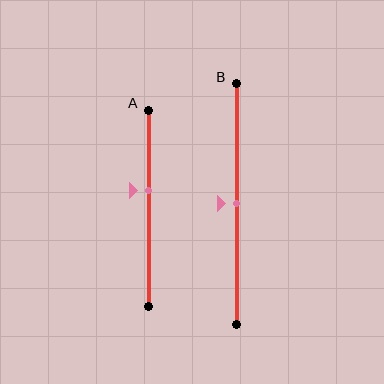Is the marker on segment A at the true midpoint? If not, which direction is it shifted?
No, the marker on segment A is shifted upward by about 9% of the segment length.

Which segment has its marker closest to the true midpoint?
Segment B has its marker closest to the true midpoint.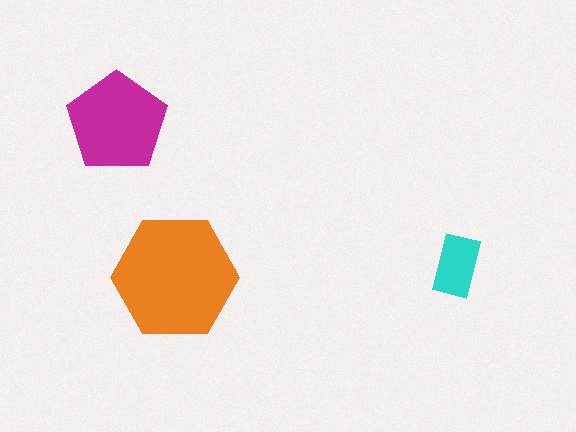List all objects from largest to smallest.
The orange hexagon, the magenta pentagon, the cyan rectangle.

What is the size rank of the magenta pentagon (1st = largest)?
2nd.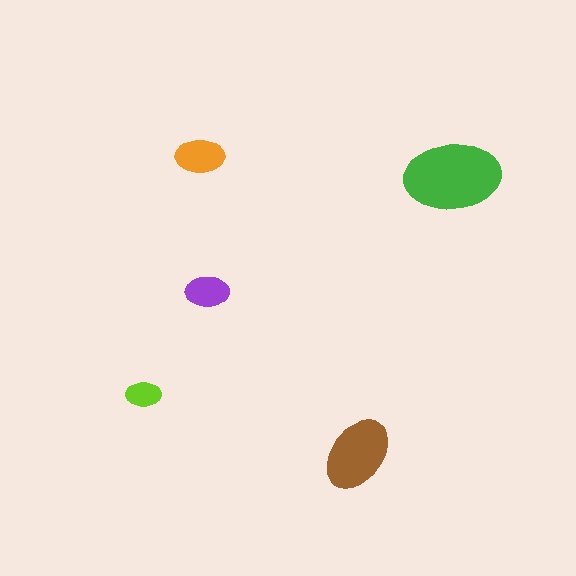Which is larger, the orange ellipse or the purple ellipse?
The orange one.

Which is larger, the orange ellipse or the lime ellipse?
The orange one.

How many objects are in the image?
There are 5 objects in the image.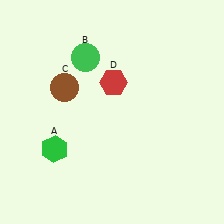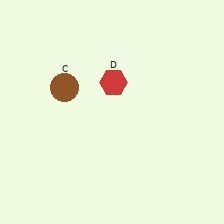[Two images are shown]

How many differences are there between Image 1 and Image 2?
There are 2 differences between the two images.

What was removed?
The green circle (B), the green hexagon (A) were removed in Image 2.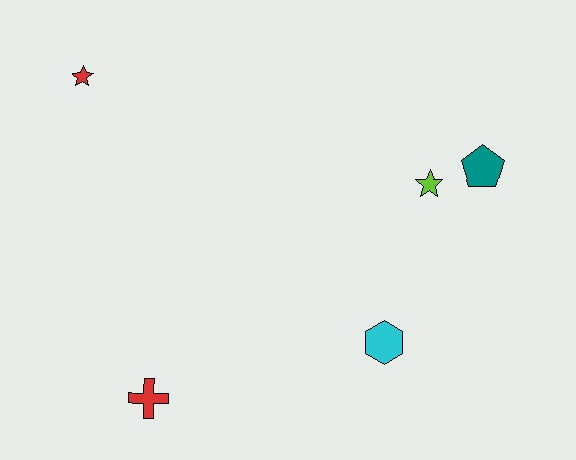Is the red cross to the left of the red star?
No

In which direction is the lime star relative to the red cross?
The lime star is to the right of the red cross.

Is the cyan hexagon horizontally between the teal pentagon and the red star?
Yes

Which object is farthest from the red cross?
The teal pentagon is farthest from the red cross.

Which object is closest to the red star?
The red cross is closest to the red star.